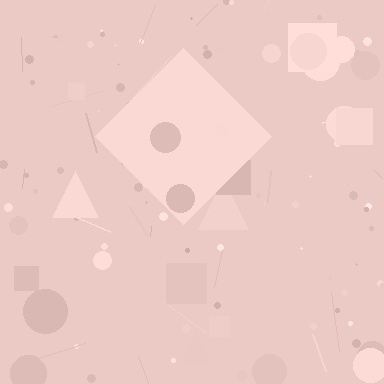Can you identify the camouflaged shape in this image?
The camouflaged shape is a diamond.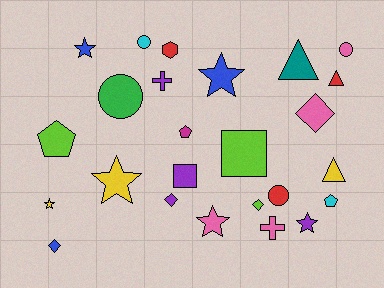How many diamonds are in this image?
There are 4 diamonds.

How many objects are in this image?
There are 25 objects.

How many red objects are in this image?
There are 3 red objects.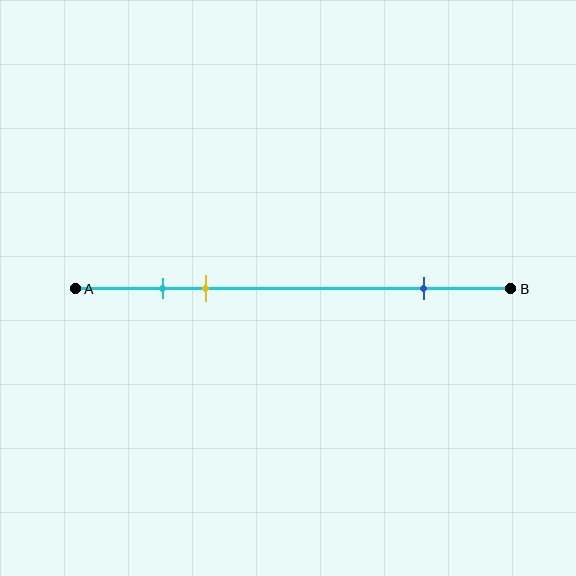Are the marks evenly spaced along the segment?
No, the marks are not evenly spaced.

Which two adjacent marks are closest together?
The cyan and yellow marks are the closest adjacent pair.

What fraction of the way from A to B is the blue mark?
The blue mark is approximately 80% (0.8) of the way from A to B.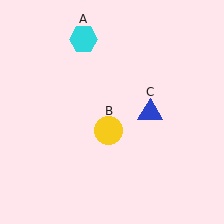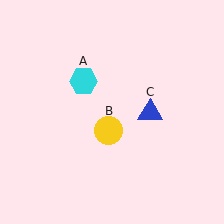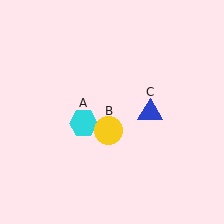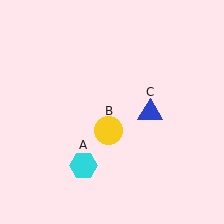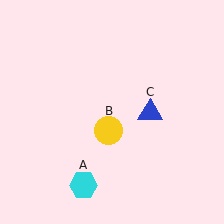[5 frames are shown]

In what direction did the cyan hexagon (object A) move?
The cyan hexagon (object A) moved down.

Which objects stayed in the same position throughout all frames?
Yellow circle (object B) and blue triangle (object C) remained stationary.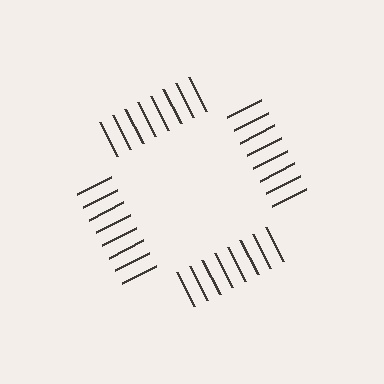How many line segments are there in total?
32 — 8 along each of the 4 edges.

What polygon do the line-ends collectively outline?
An illusory square — the line segments terminate on its edges but no continuous stroke is drawn.